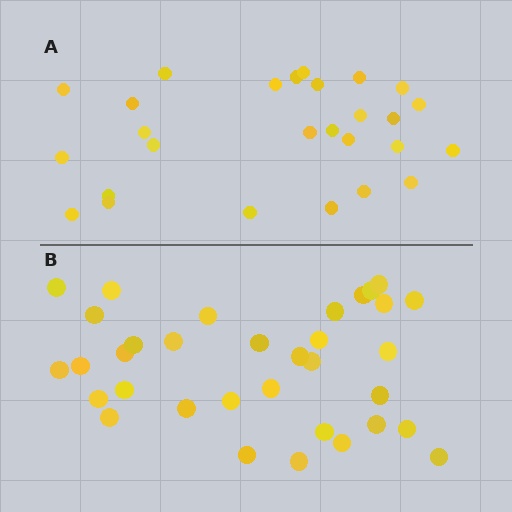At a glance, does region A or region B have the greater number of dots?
Region B (the bottom region) has more dots.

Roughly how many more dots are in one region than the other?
Region B has roughly 8 or so more dots than region A.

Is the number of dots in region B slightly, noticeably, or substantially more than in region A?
Region B has noticeably more, but not dramatically so. The ratio is roughly 1.3 to 1.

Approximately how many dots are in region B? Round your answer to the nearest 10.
About 30 dots. (The exact count is 34, which rounds to 30.)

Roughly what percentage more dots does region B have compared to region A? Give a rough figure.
About 25% more.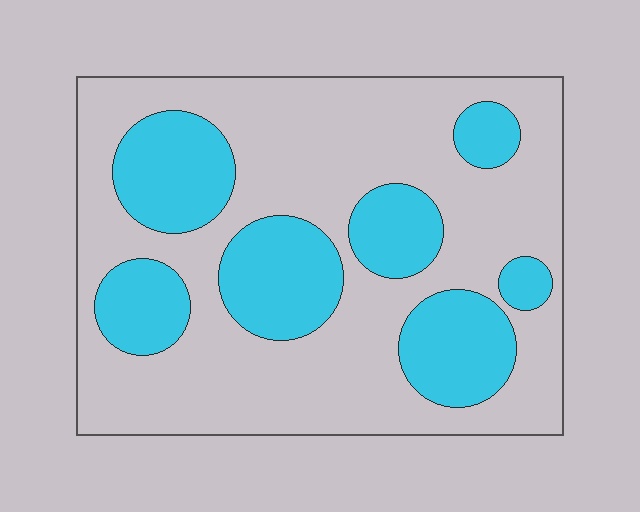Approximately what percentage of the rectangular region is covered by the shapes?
Approximately 30%.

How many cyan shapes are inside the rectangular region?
7.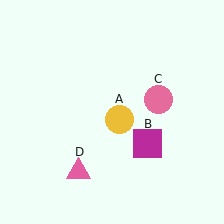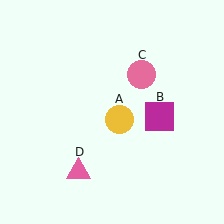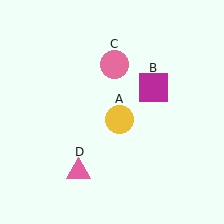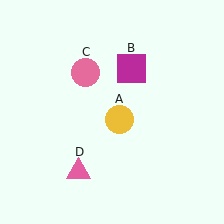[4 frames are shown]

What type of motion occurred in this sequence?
The magenta square (object B), pink circle (object C) rotated counterclockwise around the center of the scene.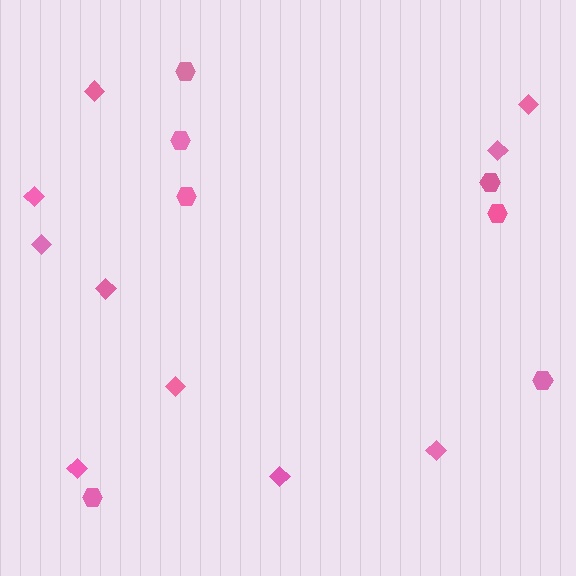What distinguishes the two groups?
There are 2 groups: one group of diamonds (10) and one group of hexagons (7).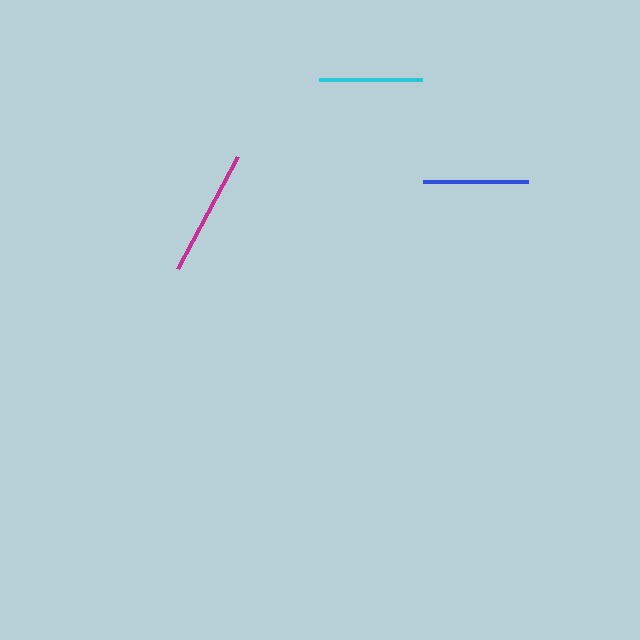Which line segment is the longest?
The magenta line is the longest at approximately 127 pixels.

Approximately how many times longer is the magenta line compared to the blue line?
The magenta line is approximately 1.2 times the length of the blue line.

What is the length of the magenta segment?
The magenta segment is approximately 127 pixels long.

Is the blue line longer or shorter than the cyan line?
The blue line is longer than the cyan line.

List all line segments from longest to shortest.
From longest to shortest: magenta, blue, cyan.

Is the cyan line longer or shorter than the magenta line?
The magenta line is longer than the cyan line.